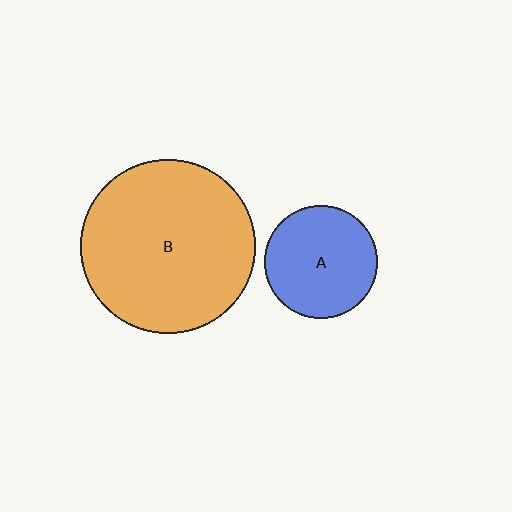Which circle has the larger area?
Circle B (orange).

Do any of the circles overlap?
No, none of the circles overlap.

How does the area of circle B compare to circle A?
Approximately 2.4 times.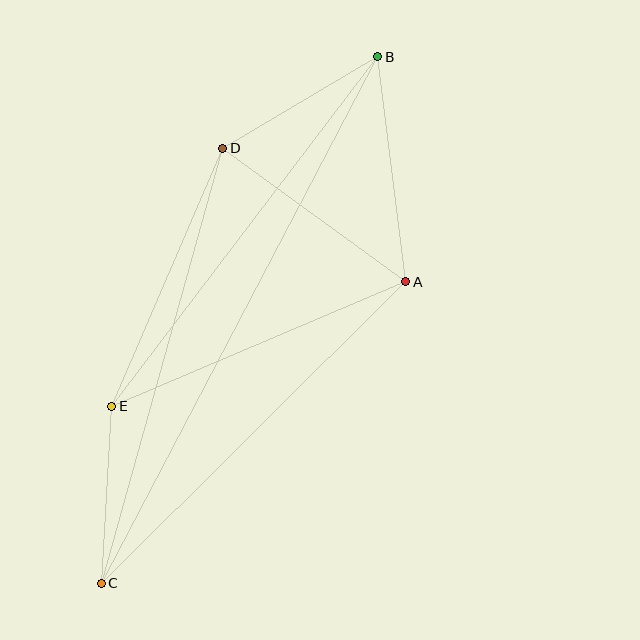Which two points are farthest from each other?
Points B and C are farthest from each other.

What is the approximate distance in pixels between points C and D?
The distance between C and D is approximately 452 pixels.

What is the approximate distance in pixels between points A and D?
The distance between A and D is approximately 227 pixels.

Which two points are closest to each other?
Points C and E are closest to each other.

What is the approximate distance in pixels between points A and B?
The distance between A and B is approximately 226 pixels.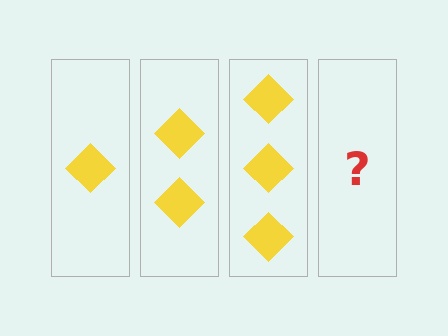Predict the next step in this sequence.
The next step is 4 diamonds.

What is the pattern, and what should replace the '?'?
The pattern is that each step adds one more diamond. The '?' should be 4 diamonds.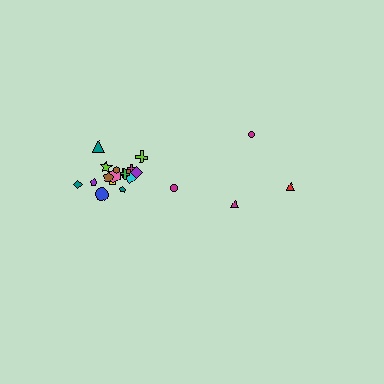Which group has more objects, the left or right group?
The left group.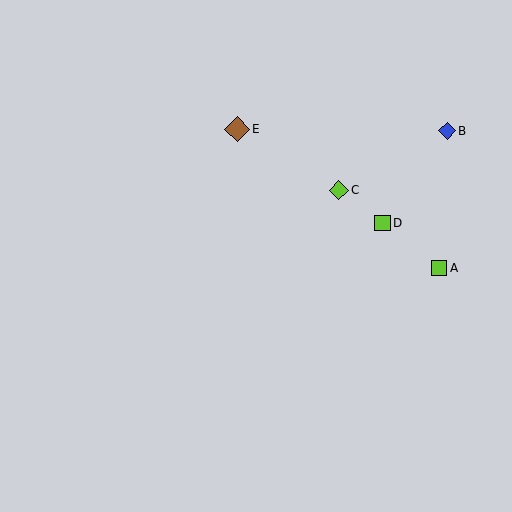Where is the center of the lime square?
The center of the lime square is at (383, 223).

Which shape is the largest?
The brown diamond (labeled E) is the largest.